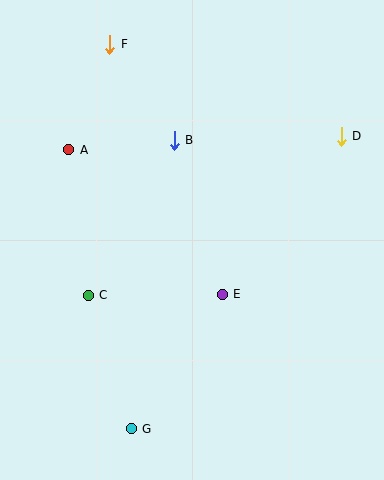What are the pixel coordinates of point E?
Point E is at (222, 294).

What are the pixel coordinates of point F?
Point F is at (110, 44).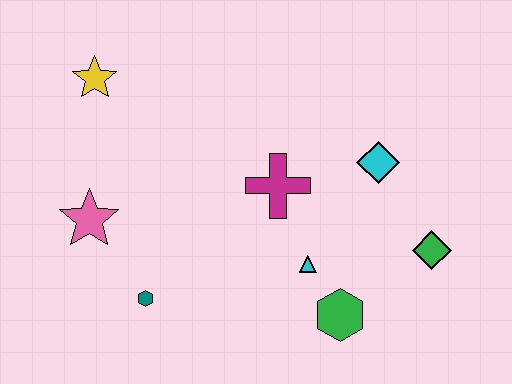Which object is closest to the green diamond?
The cyan diamond is closest to the green diamond.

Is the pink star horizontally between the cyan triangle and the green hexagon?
No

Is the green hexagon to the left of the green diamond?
Yes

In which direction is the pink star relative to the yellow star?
The pink star is below the yellow star.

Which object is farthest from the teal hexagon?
The green diamond is farthest from the teal hexagon.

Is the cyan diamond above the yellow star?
No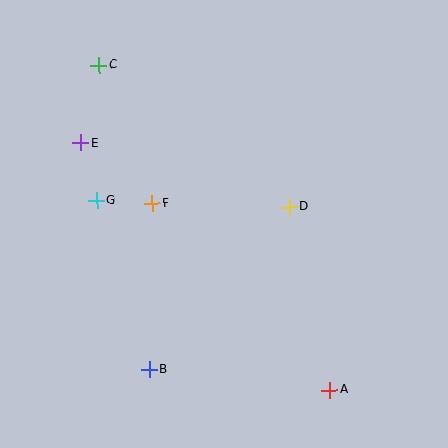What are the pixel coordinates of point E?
Point E is at (81, 143).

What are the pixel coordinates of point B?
Point B is at (150, 370).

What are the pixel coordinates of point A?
Point A is at (330, 390).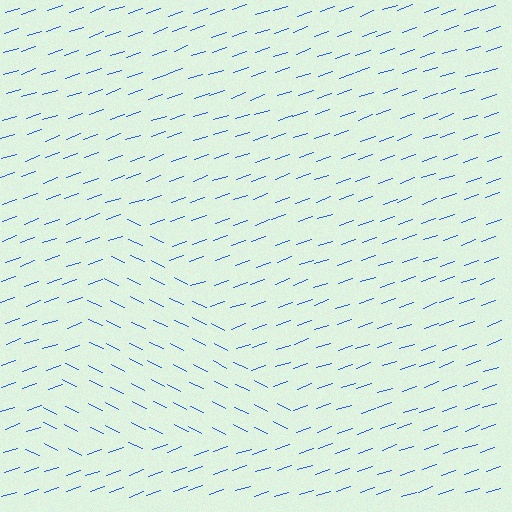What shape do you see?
I see a triangle.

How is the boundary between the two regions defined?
The boundary is defined purely by a change in line orientation (approximately 45 degrees difference). All lines are the same color and thickness.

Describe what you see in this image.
The image is filled with small blue line segments. A triangle region in the image has lines oriented differently from the surrounding lines, creating a visible texture boundary.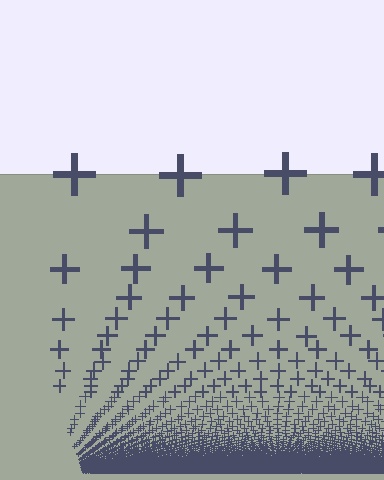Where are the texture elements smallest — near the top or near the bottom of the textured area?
Near the bottom.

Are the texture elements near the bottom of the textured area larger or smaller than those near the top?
Smaller. The gradient is inverted — elements near the bottom are smaller and denser.